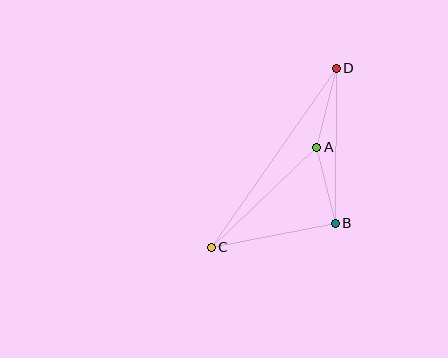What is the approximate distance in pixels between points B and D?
The distance between B and D is approximately 155 pixels.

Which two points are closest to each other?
Points A and B are closest to each other.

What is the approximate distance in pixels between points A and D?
The distance between A and D is approximately 81 pixels.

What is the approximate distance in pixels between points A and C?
The distance between A and C is approximately 146 pixels.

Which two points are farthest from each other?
Points C and D are farthest from each other.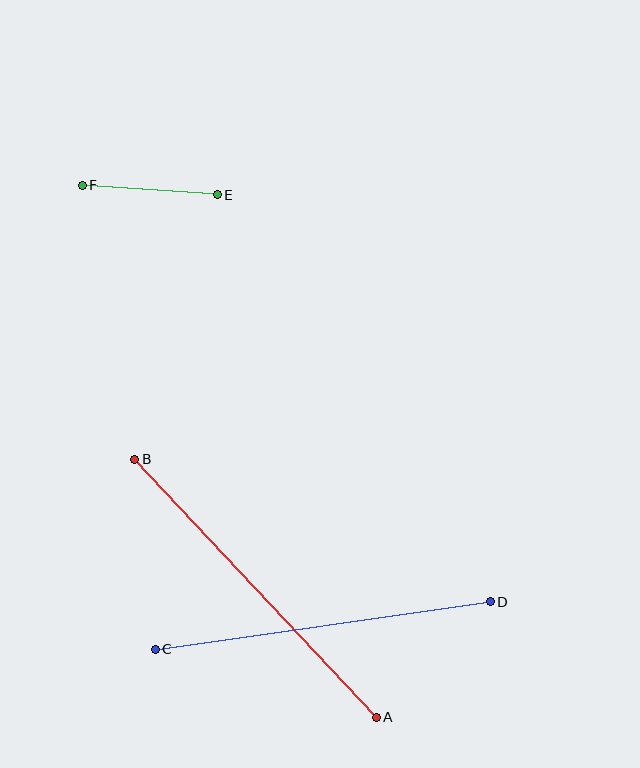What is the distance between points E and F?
The distance is approximately 136 pixels.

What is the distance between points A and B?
The distance is approximately 353 pixels.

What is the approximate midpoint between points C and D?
The midpoint is at approximately (323, 626) pixels.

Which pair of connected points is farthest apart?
Points A and B are farthest apart.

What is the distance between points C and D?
The distance is approximately 339 pixels.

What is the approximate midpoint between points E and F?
The midpoint is at approximately (150, 190) pixels.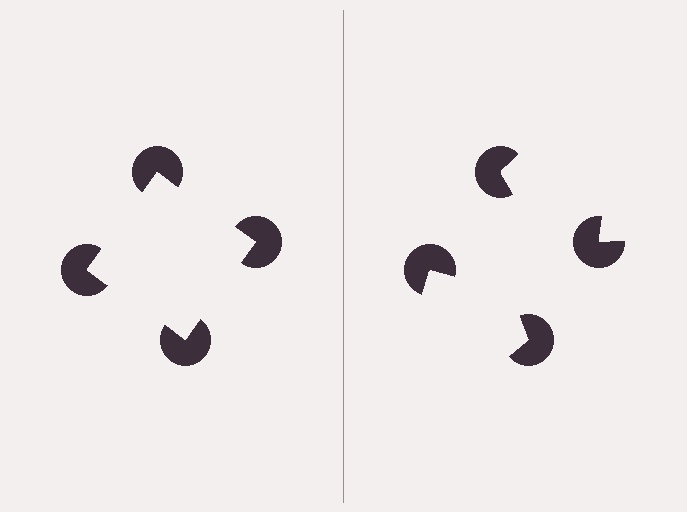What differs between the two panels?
The pac-man discs are positioned identically on both sides; only the wedge orientations differ. On the left they align to a square; on the right they are misaligned.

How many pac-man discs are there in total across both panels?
8 — 4 on each side.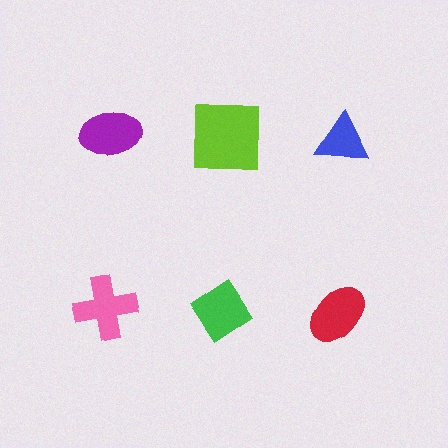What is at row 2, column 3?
A red ellipse.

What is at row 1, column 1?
A purple ellipse.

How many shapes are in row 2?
3 shapes.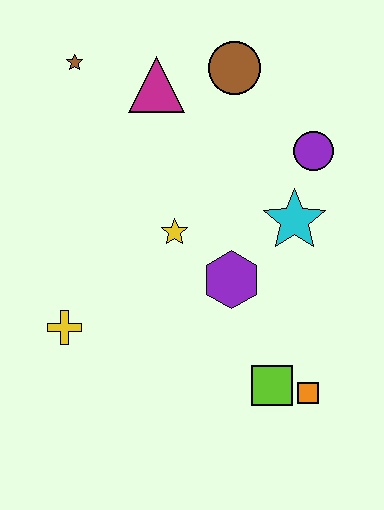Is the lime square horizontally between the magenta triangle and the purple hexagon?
No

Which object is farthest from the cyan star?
The brown star is farthest from the cyan star.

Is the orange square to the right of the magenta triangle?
Yes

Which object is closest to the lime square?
The orange square is closest to the lime square.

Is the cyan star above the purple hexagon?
Yes